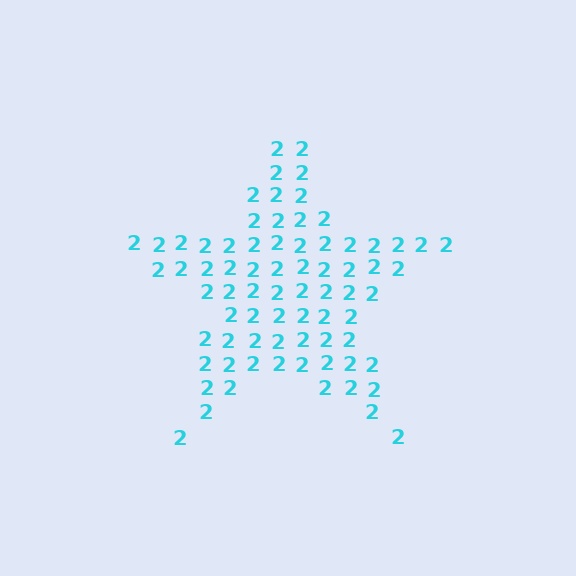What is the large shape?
The large shape is a star.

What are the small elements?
The small elements are digit 2's.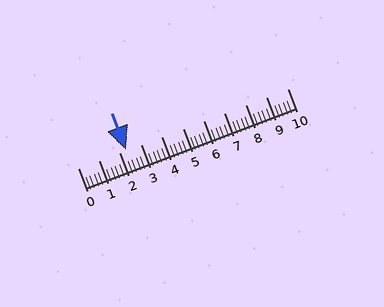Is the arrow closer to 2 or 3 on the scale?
The arrow is closer to 2.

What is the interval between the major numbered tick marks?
The major tick marks are spaced 1 units apart.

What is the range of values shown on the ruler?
The ruler shows values from 0 to 10.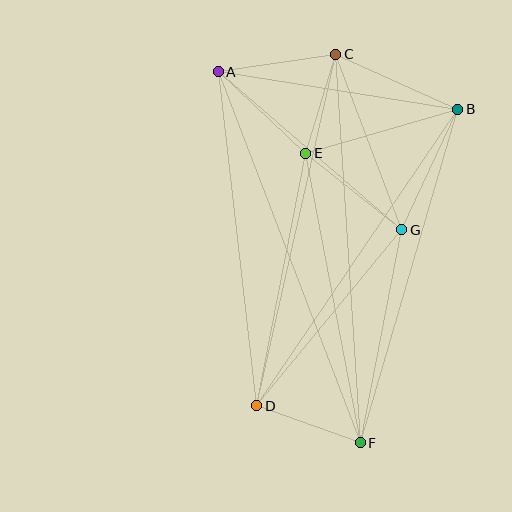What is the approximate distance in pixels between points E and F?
The distance between E and F is approximately 294 pixels.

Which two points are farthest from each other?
Points A and F are farthest from each other.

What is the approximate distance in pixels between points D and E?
The distance between D and E is approximately 257 pixels.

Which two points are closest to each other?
Points C and E are closest to each other.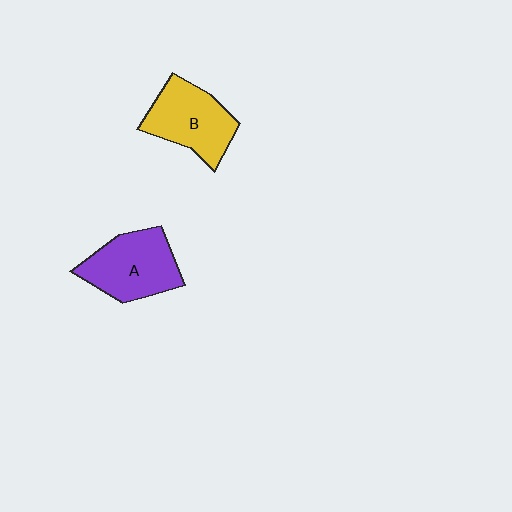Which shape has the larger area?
Shape A (purple).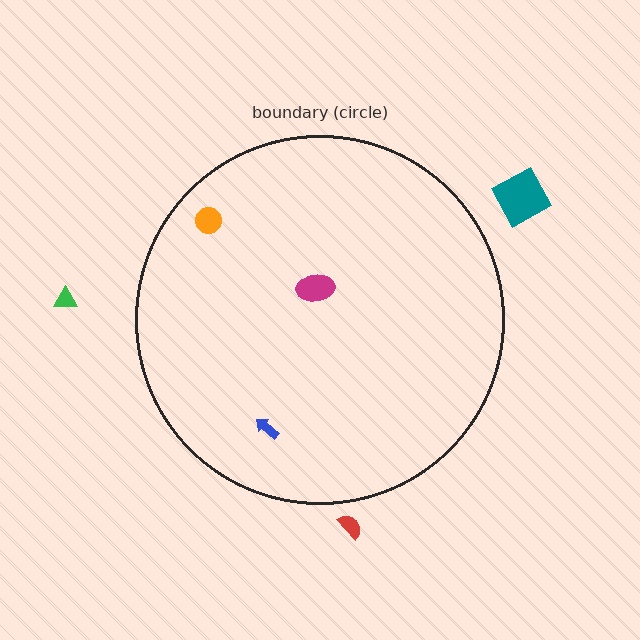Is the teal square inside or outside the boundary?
Outside.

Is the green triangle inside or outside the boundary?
Outside.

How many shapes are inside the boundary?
3 inside, 3 outside.